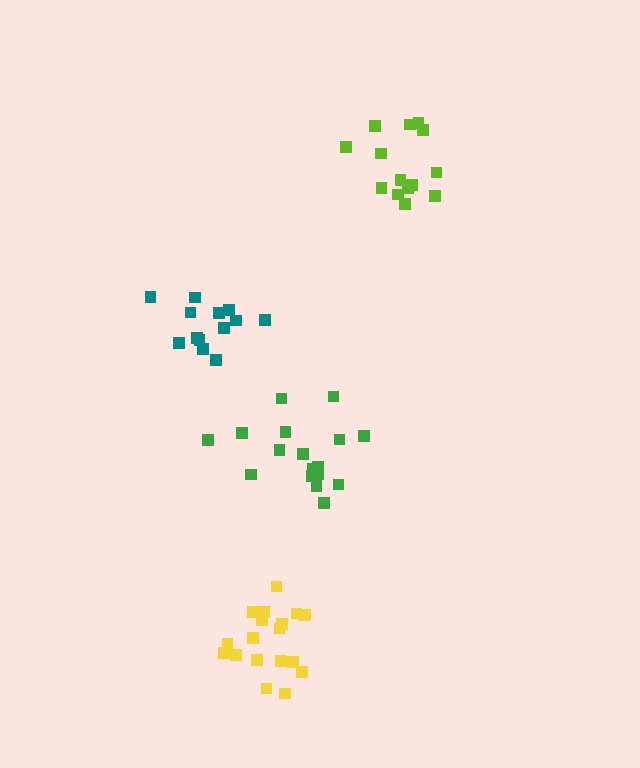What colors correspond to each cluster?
The clusters are colored: lime, yellow, teal, green.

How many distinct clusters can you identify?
There are 4 distinct clusters.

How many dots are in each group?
Group 1: 14 dots, Group 2: 18 dots, Group 3: 13 dots, Group 4: 17 dots (62 total).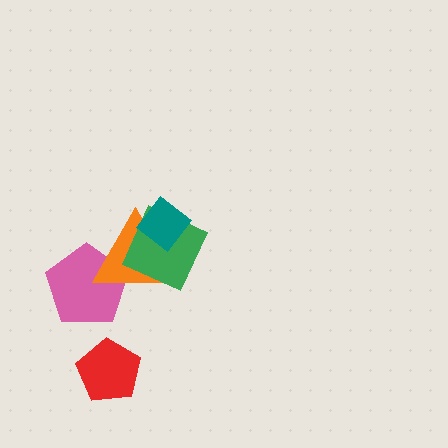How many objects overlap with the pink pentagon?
1 object overlaps with the pink pentagon.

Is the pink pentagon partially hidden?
Yes, it is partially covered by another shape.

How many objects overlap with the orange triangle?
3 objects overlap with the orange triangle.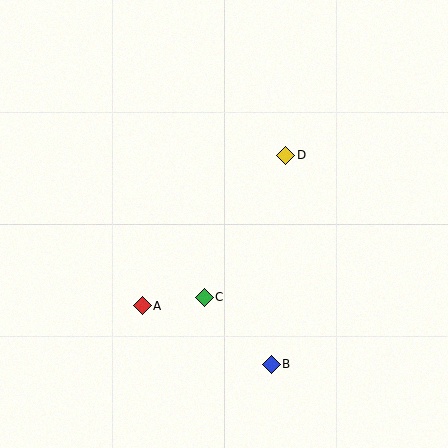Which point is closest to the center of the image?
Point C at (204, 297) is closest to the center.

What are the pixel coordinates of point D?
Point D is at (286, 155).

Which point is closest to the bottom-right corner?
Point B is closest to the bottom-right corner.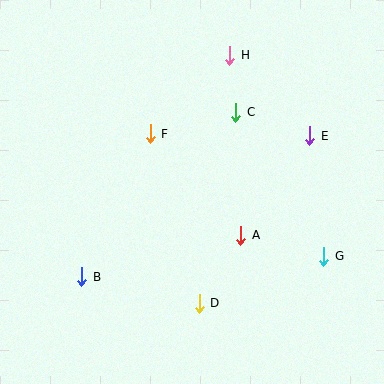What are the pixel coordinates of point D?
Point D is at (199, 303).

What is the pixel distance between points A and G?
The distance between A and G is 86 pixels.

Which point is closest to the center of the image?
Point A at (241, 235) is closest to the center.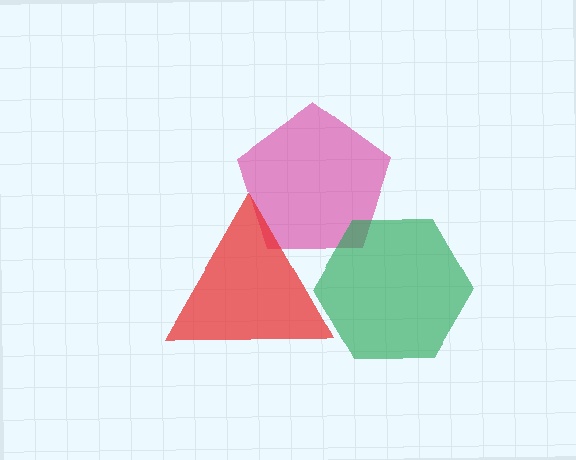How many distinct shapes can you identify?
There are 3 distinct shapes: a magenta pentagon, a red triangle, a green hexagon.